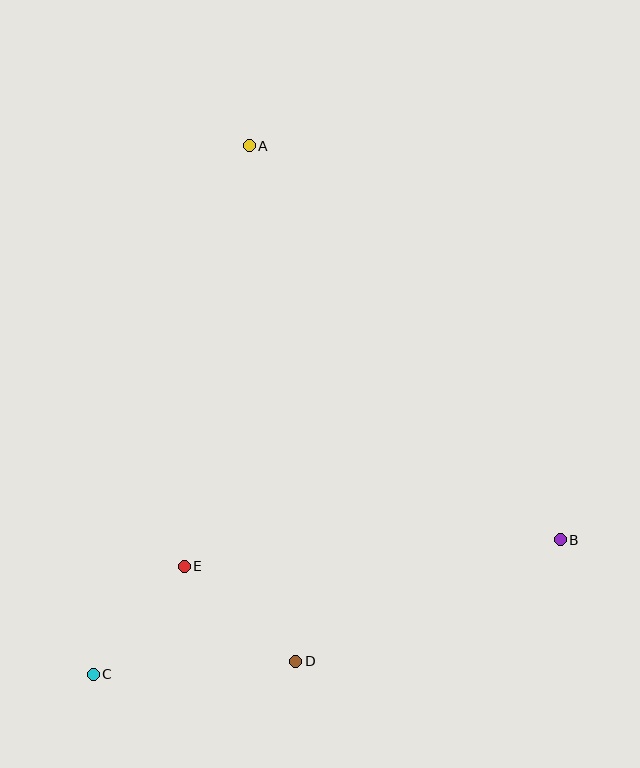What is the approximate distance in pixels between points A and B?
The distance between A and B is approximately 502 pixels.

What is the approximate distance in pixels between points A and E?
The distance between A and E is approximately 425 pixels.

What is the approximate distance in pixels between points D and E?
The distance between D and E is approximately 146 pixels.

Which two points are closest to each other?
Points C and E are closest to each other.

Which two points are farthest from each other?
Points A and C are farthest from each other.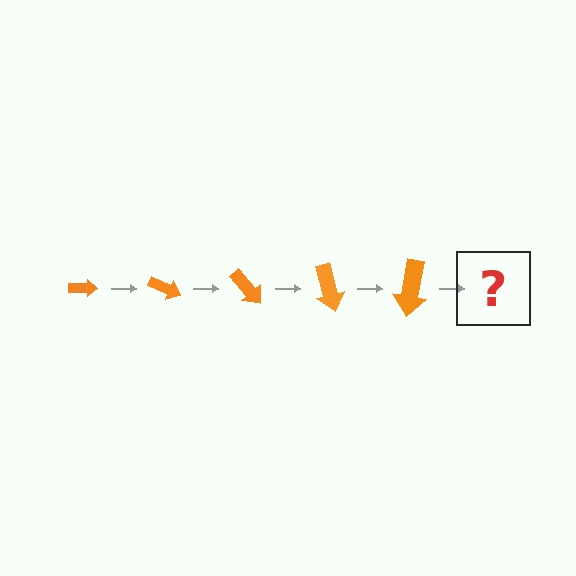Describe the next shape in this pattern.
It should be an arrow, larger than the previous one and rotated 125 degrees from the start.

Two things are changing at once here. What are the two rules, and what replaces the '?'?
The two rules are that the arrow grows larger each step and it rotates 25 degrees each step. The '?' should be an arrow, larger than the previous one and rotated 125 degrees from the start.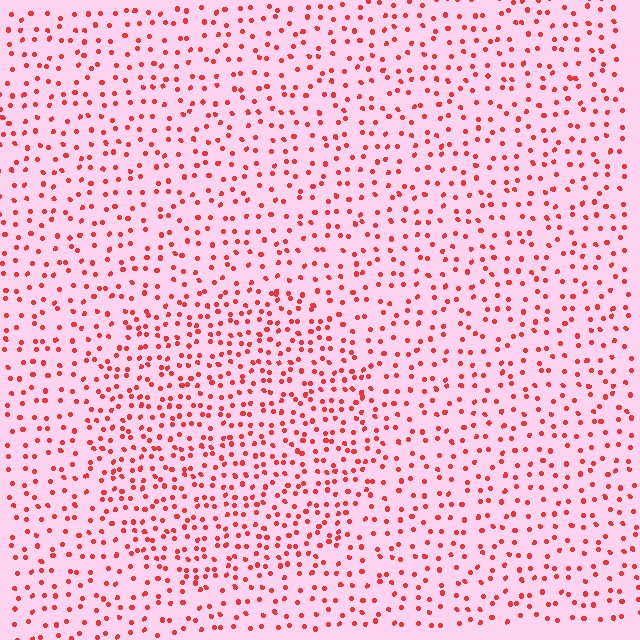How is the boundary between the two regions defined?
The boundary is defined by a change in element density (approximately 1.6x ratio). All elements are the same color, size, and shape.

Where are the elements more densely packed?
The elements are more densely packed inside the circle boundary.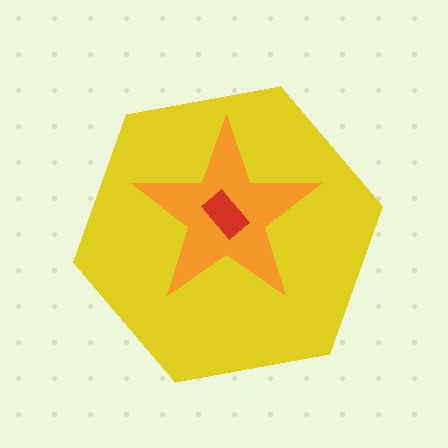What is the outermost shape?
The yellow hexagon.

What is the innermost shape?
The red rectangle.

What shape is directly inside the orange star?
The red rectangle.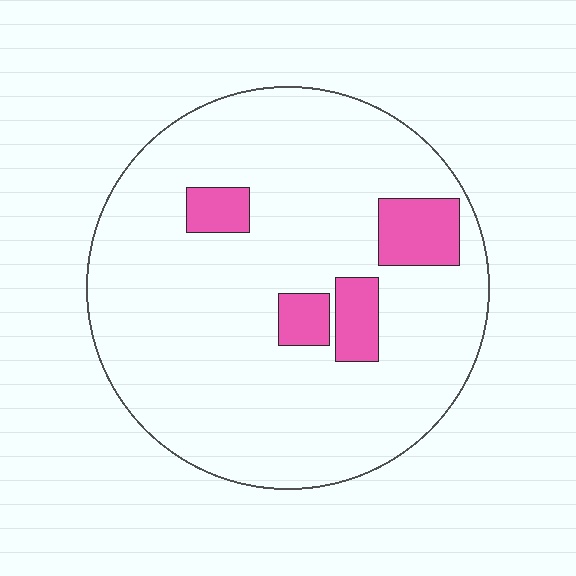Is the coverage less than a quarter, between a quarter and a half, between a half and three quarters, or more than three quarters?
Less than a quarter.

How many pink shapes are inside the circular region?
4.